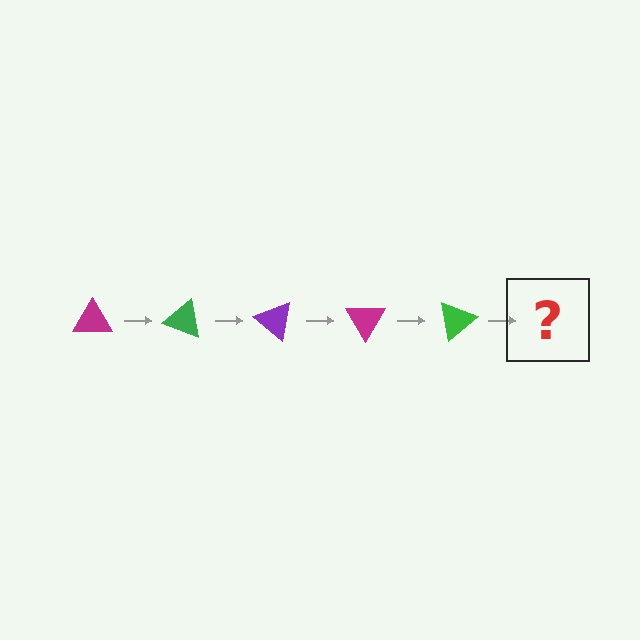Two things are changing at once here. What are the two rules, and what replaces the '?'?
The two rules are that it rotates 20 degrees each step and the color cycles through magenta, green, and purple. The '?' should be a purple triangle, rotated 100 degrees from the start.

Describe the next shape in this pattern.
It should be a purple triangle, rotated 100 degrees from the start.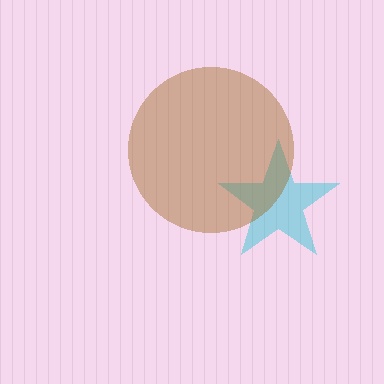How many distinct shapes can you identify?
There are 2 distinct shapes: a cyan star, a brown circle.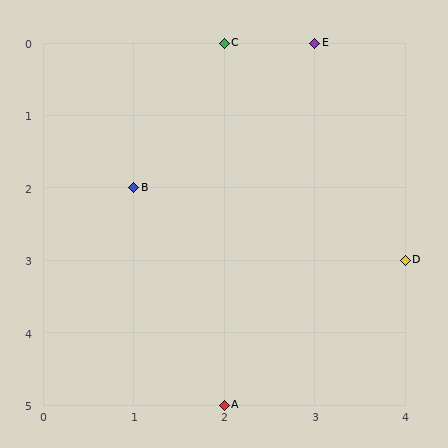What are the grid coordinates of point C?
Point C is at grid coordinates (2, 0).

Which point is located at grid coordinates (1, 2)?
Point B is at (1, 2).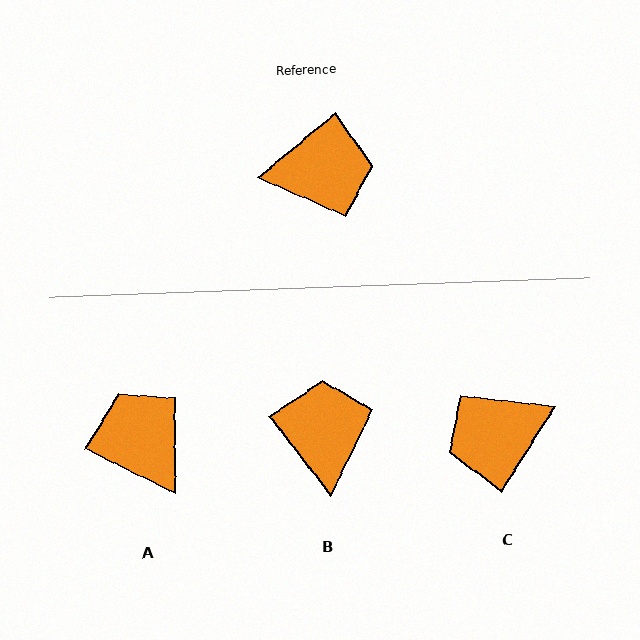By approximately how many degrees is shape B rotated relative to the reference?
Approximately 88 degrees counter-clockwise.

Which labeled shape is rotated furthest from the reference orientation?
C, about 162 degrees away.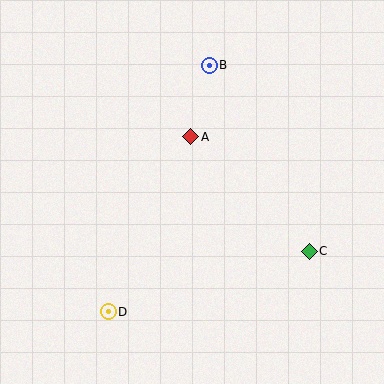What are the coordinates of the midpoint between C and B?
The midpoint between C and B is at (259, 158).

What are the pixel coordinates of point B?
Point B is at (209, 65).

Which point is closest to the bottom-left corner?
Point D is closest to the bottom-left corner.